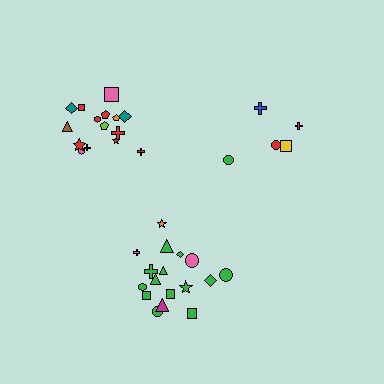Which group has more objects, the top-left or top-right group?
The top-left group.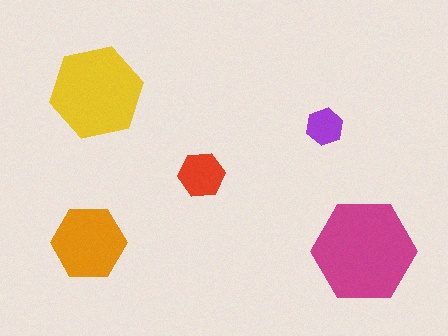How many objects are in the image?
There are 5 objects in the image.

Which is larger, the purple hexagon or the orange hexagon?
The orange one.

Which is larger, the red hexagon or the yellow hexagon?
The yellow one.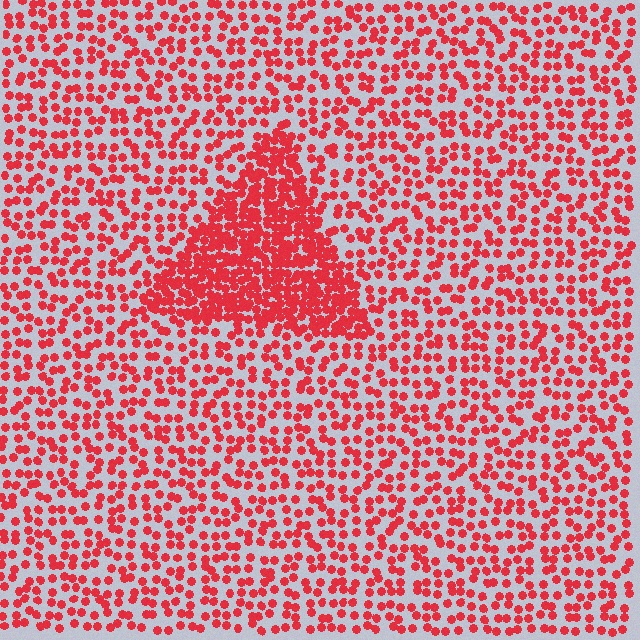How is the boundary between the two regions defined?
The boundary is defined by a change in element density (approximately 2.3x ratio). All elements are the same color, size, and shape.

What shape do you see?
I see a triangle.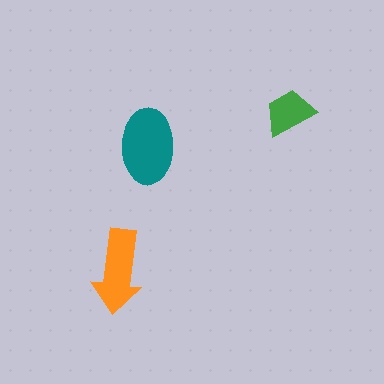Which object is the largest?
The teal ellipse.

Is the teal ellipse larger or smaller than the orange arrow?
Larger.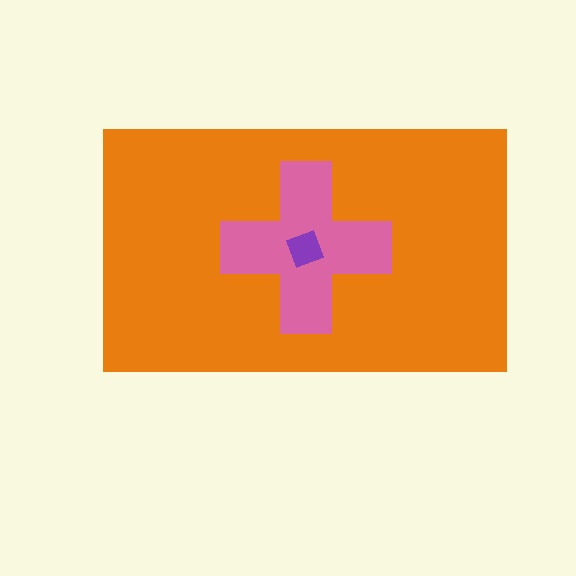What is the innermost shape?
The purple diamond.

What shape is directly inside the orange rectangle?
The pink cross.